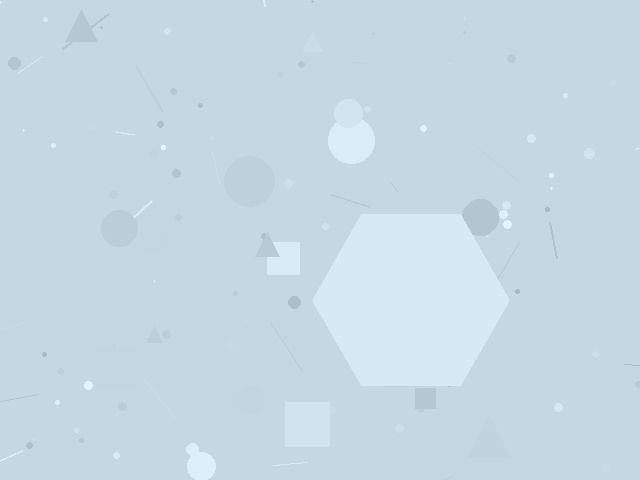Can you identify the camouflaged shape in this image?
The camouflaged shape is a hexagon.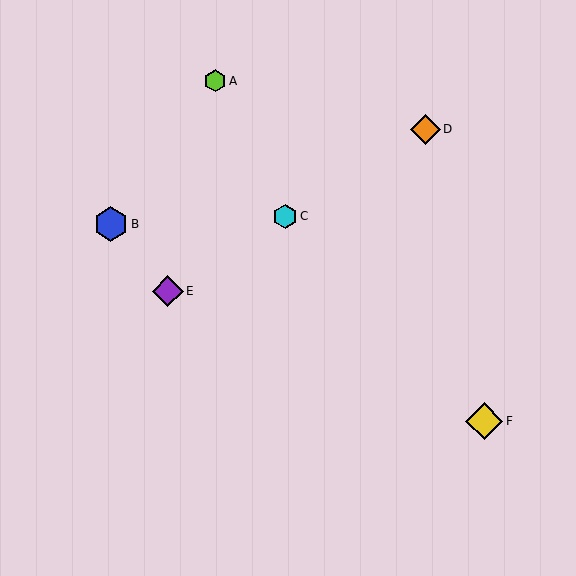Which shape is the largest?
The yellow diamond (labeled F) is the largest.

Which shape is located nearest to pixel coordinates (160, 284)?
The purple diamond (labeled E) at (168, 291) is nearest to that location.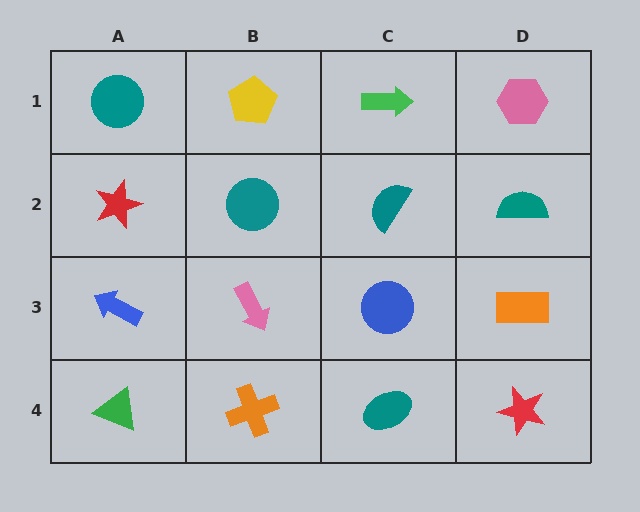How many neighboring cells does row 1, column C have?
3.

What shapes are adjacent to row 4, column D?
An orange rectangle (row 3, column D), a teal ellipse (row 4, column C).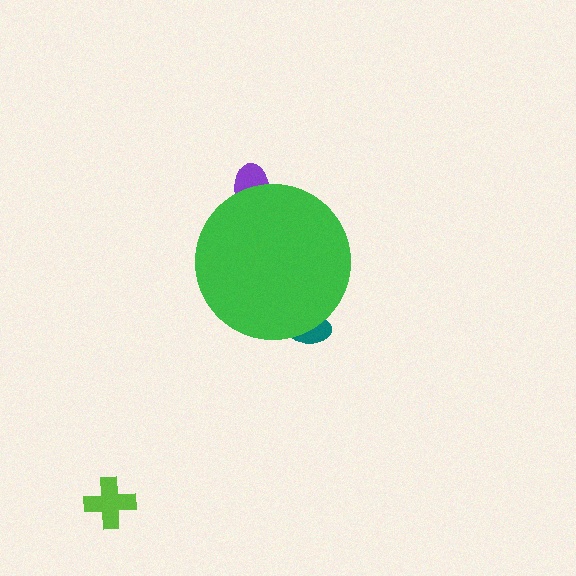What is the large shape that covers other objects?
A green circle.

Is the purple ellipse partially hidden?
Yes, the purple ellipse is partially hidden behind the green circle.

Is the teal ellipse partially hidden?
Yes, the teal ellipse is partially hidden behind the green circle.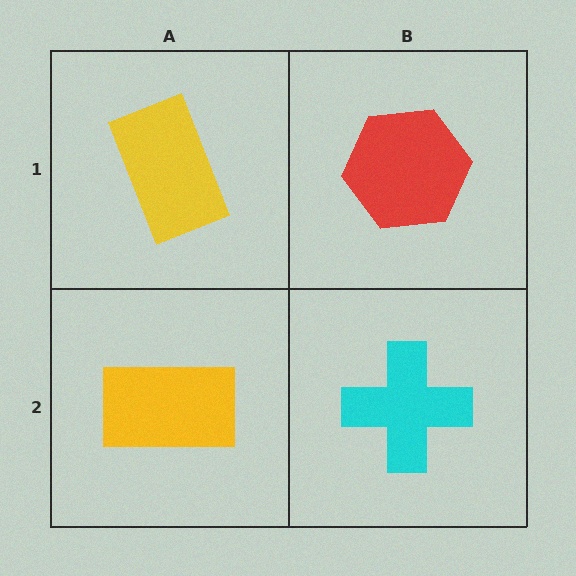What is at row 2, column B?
A cyan cross.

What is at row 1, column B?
A red hexagon.